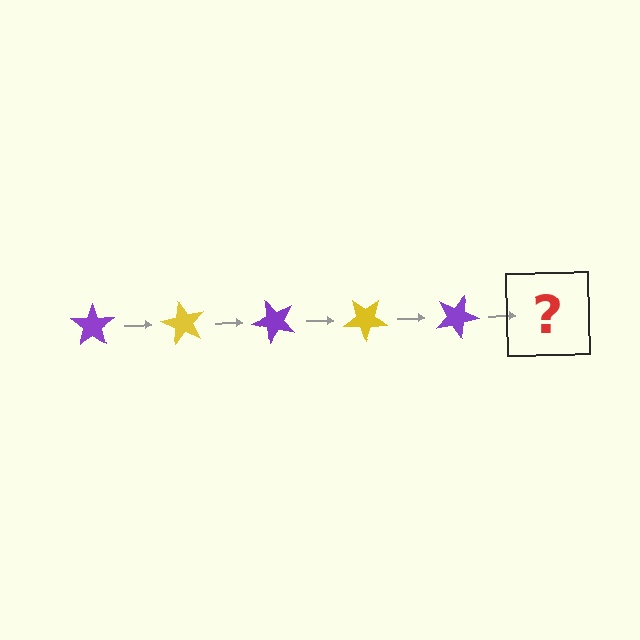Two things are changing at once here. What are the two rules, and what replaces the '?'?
The two rules are that it rotates 60 degrees each step and the color cycles through purple and yellow. The '?' should be a yellow star, rotated 300 degrees from the start.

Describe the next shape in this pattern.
It should be a yellow star, rotated 300 degrees from the start.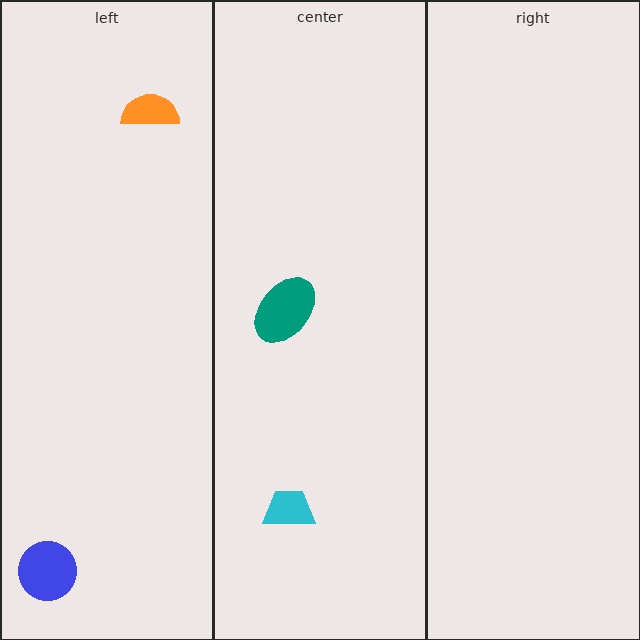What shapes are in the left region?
The blue circle, the orange semicircle.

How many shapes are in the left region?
2.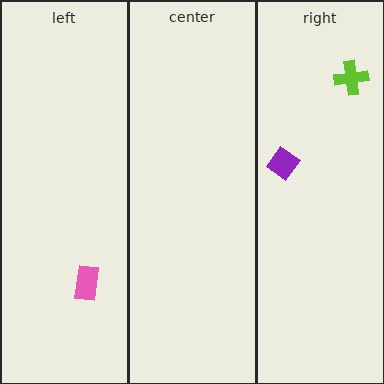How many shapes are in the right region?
2.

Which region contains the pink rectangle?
The left region.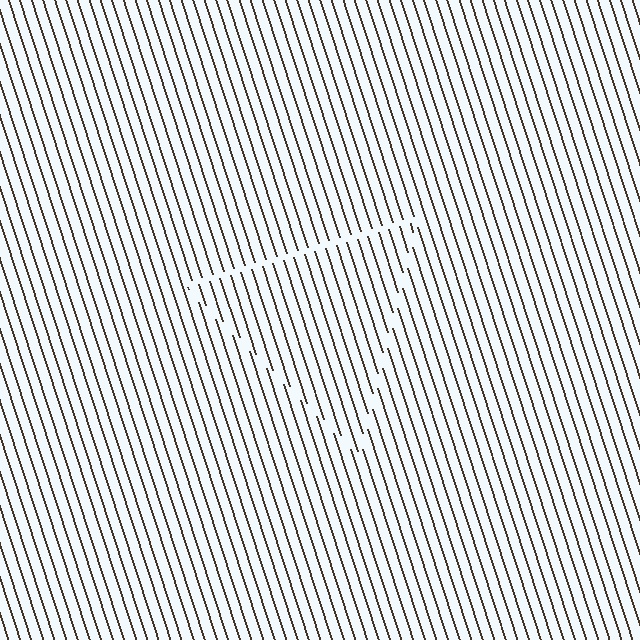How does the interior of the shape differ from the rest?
The interior of the shape contains the same grating, shifted by half a period — the contour is defined by the phase discontinuity where line-ends from the inner and outer gratings abut.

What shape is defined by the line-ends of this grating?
An illusory triangle. The interior of the shape contains the same grating, shifted by half a period — the contour is defined by the phase discontinuity where line-ends from the inner and outer gratings abut.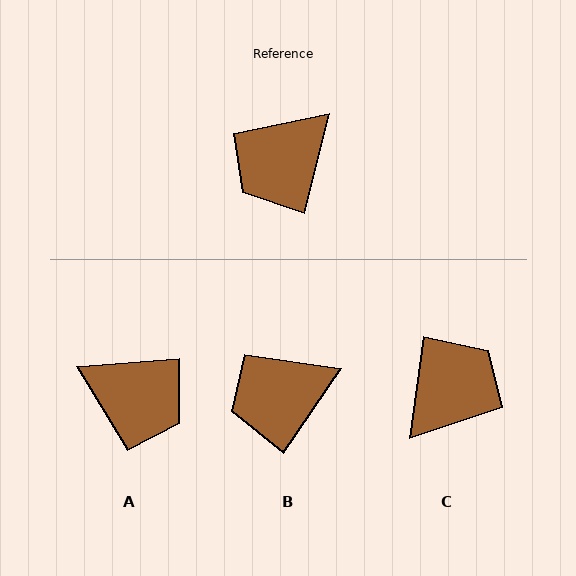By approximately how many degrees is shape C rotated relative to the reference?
Approximately 174 degrees clockwise.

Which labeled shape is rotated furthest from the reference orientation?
C, about 174 degrees away.